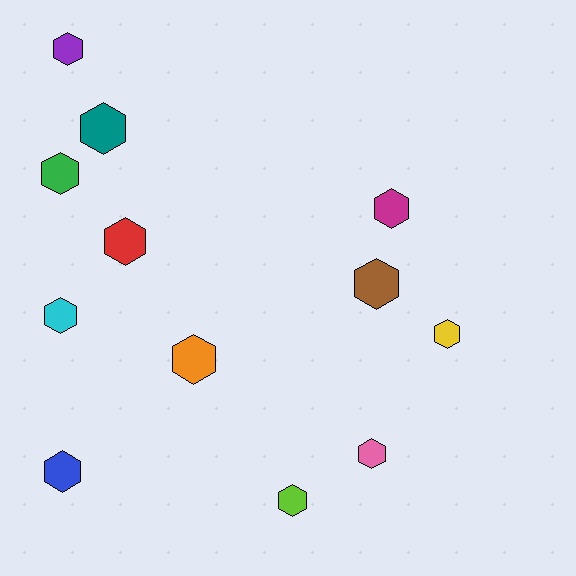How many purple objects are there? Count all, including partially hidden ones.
There is 1 purple object.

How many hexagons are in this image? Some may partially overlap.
There are 12 hexagons.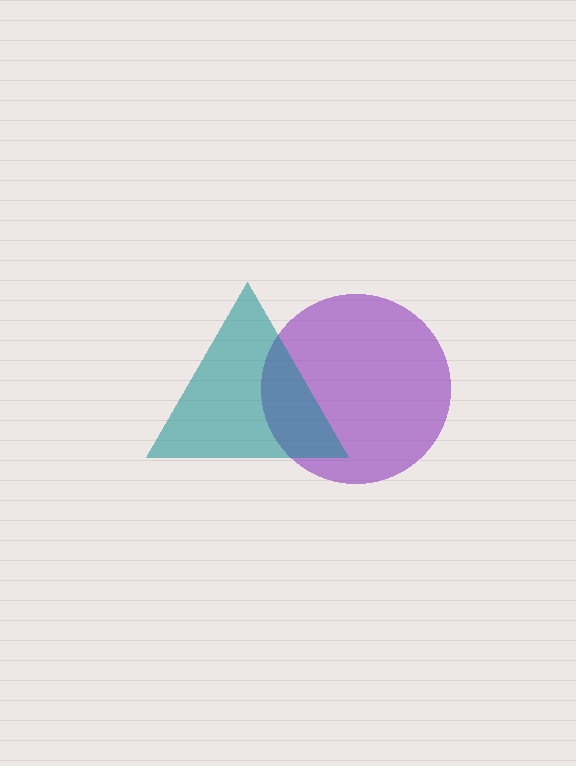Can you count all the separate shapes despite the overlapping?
Yes, there are 2 separate shapes.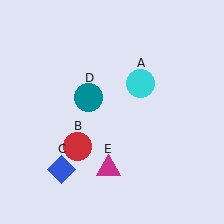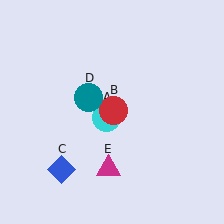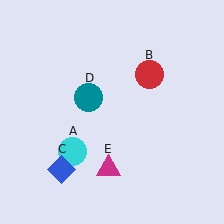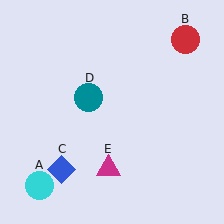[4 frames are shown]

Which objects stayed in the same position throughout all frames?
Blue diamond (object C) and teal circle (object D) and magenta triangle (object E) remained stationary.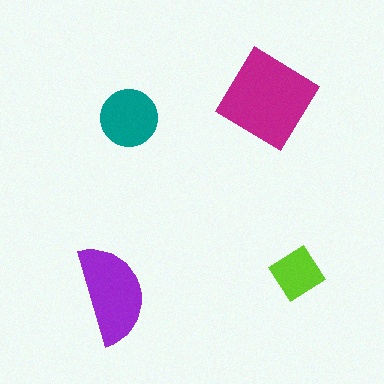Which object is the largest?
The magenta diamond.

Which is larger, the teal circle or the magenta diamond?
The magenta diamond.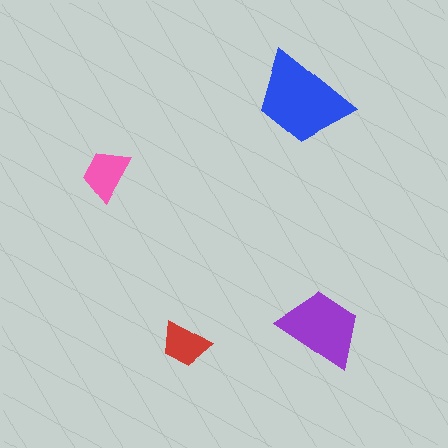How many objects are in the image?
There are 4 objects in the image.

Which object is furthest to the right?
The purple trapezoid is rightmost.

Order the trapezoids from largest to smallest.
the blue one, the purple one, the pink one, the red one.